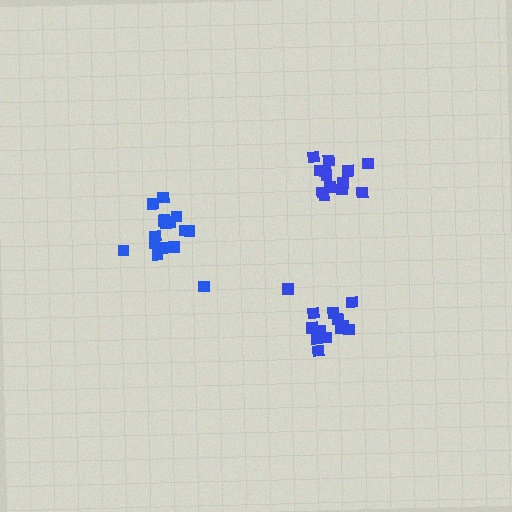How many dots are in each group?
Group 1: 16 dots, Group 2: 15 dots, Group 3: 13 dots (44 total).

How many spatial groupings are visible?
There are 3 spatial groupings.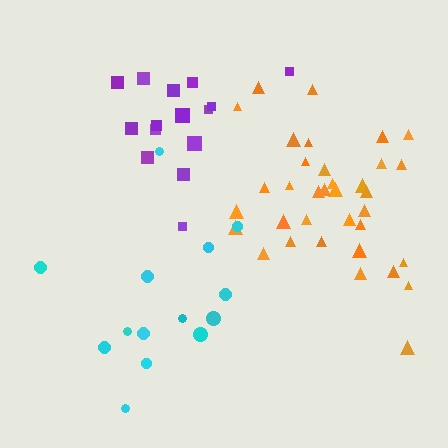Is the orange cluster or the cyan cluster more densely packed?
Orange.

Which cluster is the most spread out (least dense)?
Cyan.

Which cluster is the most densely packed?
Orange.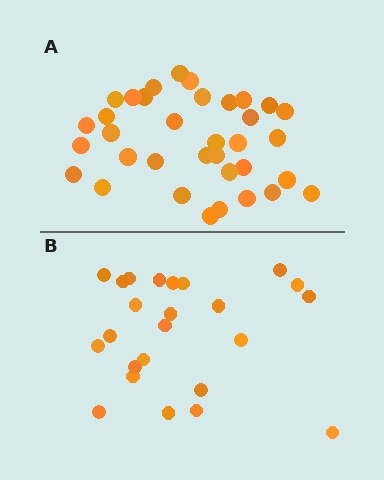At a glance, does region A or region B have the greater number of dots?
Region A (the top region) has more dots.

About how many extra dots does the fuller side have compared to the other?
Region A has roughly 12 or so more dots than region B.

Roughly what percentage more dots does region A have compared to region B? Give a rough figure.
About 45% more.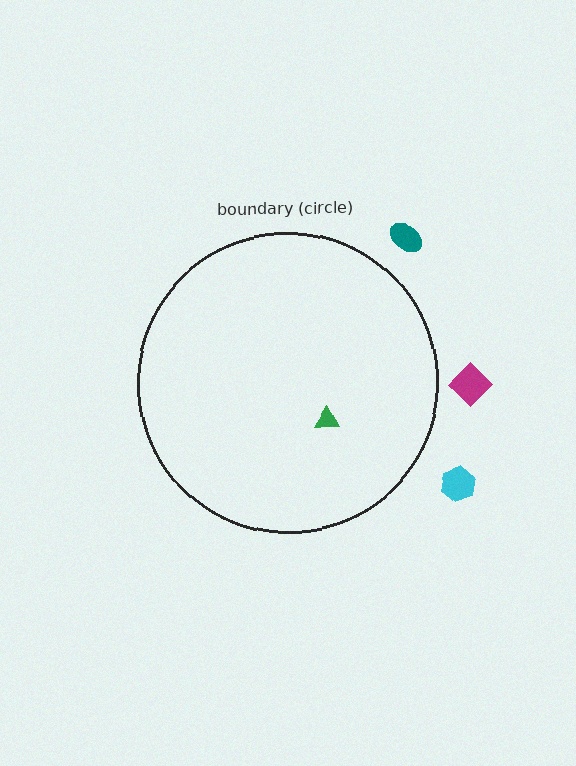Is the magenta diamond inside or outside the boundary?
Outside.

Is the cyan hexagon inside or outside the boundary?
Outside.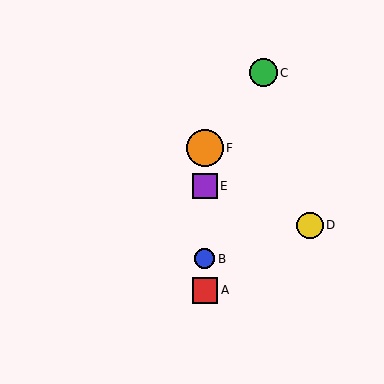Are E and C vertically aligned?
No, E is at x≈205 and C is at x≈263.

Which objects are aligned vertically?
Objects A, B, E, F are aligned vertically.